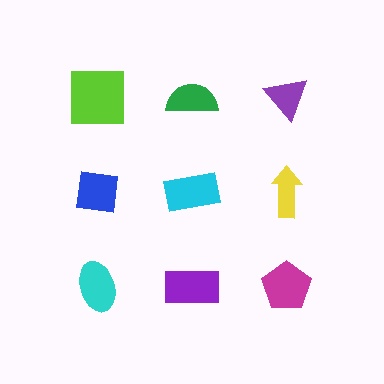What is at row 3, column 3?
A magenta pentagon.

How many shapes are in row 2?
3 shapes.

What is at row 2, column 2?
A cyan rectangle.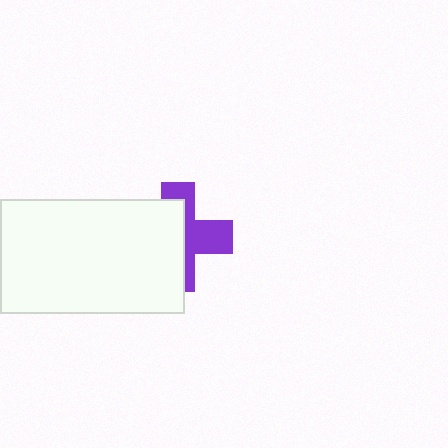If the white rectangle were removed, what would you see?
You would see the complete purple cross.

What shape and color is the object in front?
The object in front is a white rectangle.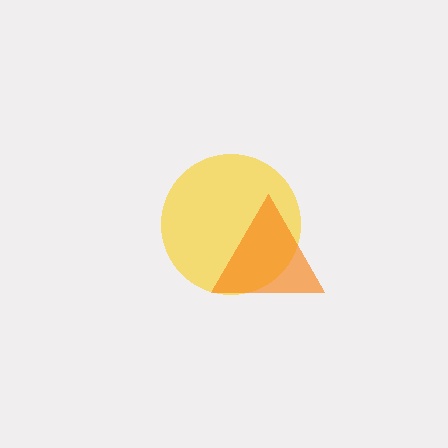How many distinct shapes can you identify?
There are 2 distinct shapes: a yellow circle, an orange triangle.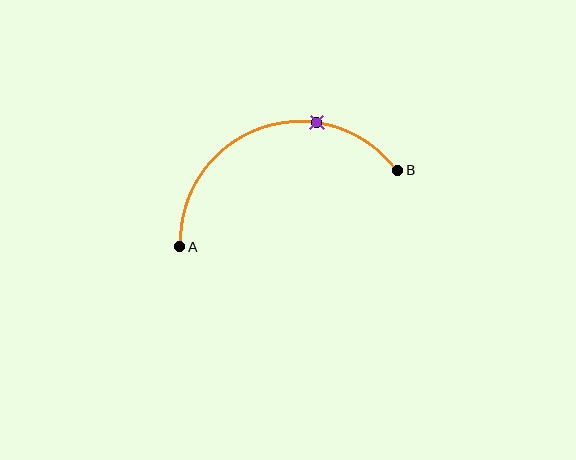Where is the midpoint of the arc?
The arc midpoint is the point on the curve farthest from the straight line joining A and B. It sits above that line.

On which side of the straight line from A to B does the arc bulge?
The arc bulges above the straight line connecting A and B.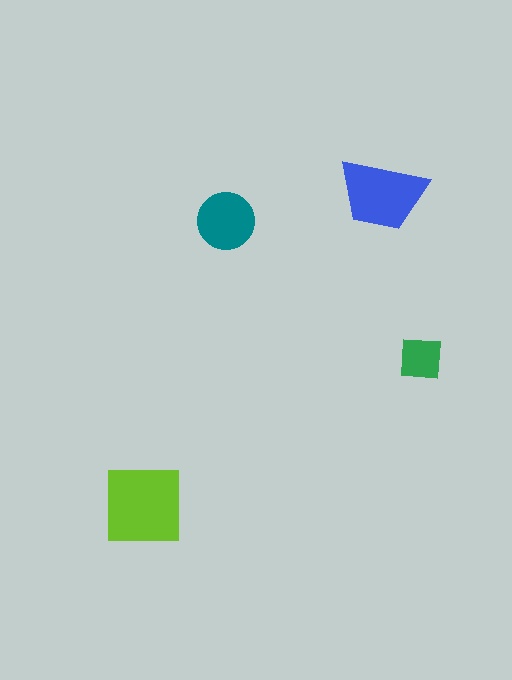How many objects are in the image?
There are 4 objects in the image.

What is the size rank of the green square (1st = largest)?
4th.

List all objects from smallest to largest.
The green square, the teal circle, the blue trapezoid, the lime square.